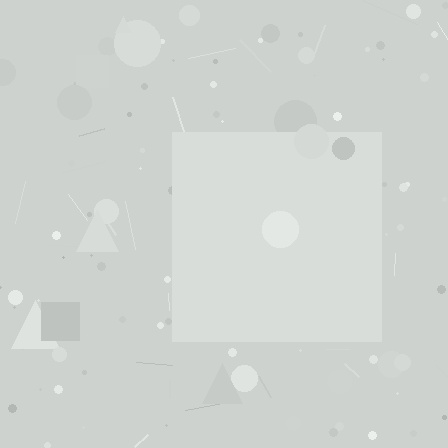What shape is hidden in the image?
A square is hidden in the image.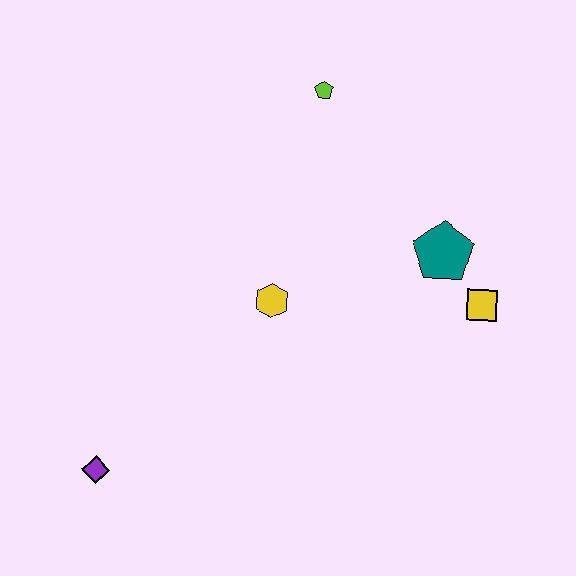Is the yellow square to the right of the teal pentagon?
Yes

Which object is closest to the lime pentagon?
The teal pentagon is closest to the lime pentagon.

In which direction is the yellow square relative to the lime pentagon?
The yellow square is below the lime pentagon.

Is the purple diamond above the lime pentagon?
No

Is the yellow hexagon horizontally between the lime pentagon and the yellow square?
No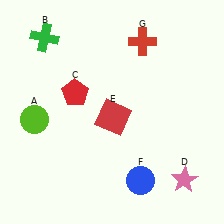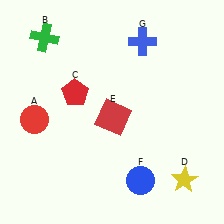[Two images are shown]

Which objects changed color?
A changed from lime to red. D changed from pink to yellow. G changed from red to blue.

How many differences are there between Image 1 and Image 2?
There are 3 differences between the two images.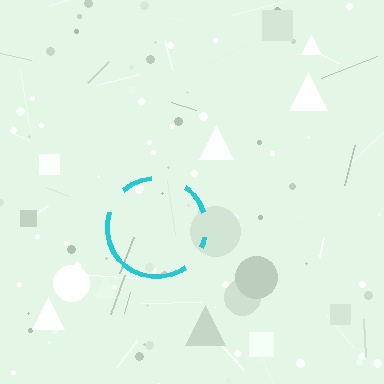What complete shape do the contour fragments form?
The contour fragments form a circle.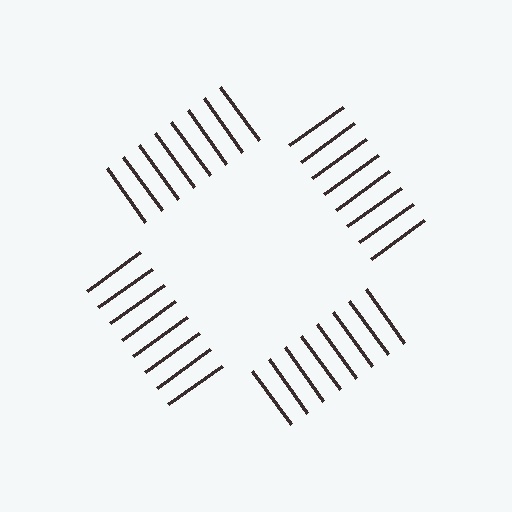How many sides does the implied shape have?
4 sides — the line-ends trace a square.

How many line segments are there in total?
32 — 8 along each of the 4 edges.